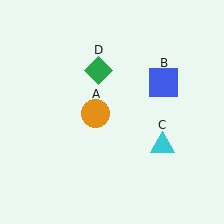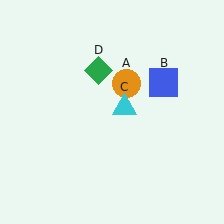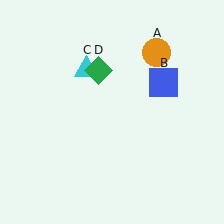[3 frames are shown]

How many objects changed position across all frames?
2 objects changed position: orange circle (object A), cyan triangle (object C).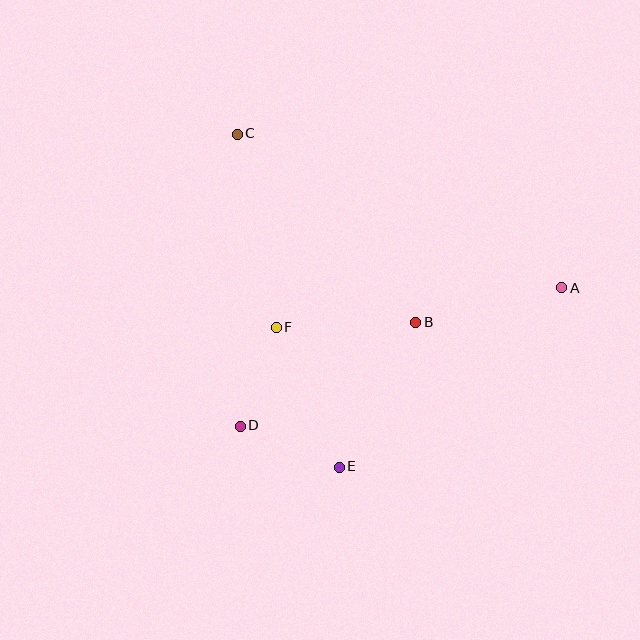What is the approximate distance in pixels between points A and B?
The distance between A and B is approximately 150 pixels.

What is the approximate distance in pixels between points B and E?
The distance between B and E is approximately 164 pixels.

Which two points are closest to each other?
Points D and F are closest to each other.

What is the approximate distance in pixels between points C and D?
The distance between C and D is approximately 292 pixels.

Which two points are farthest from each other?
Points A and C are farthest from each other.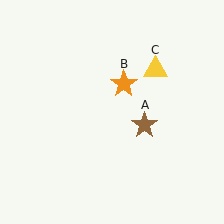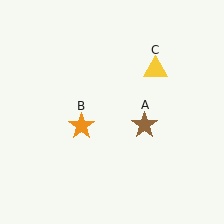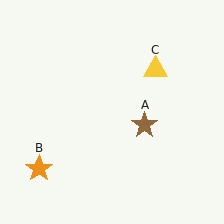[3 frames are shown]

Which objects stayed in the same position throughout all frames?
Brown star (object A) and yellow triangle (object C) remained stationary.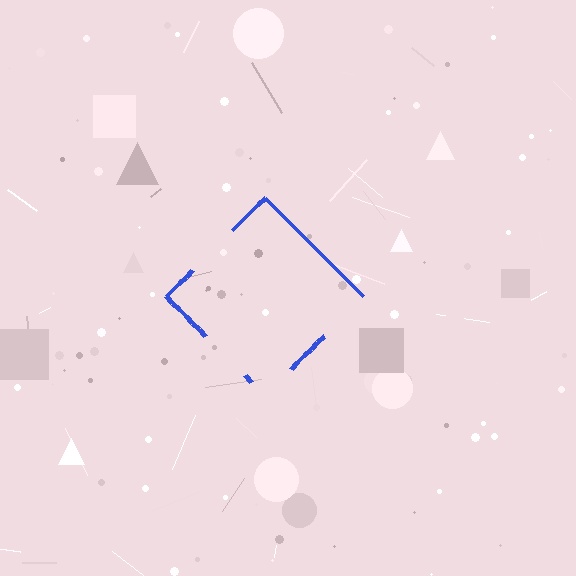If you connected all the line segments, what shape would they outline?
They would outline a diamond.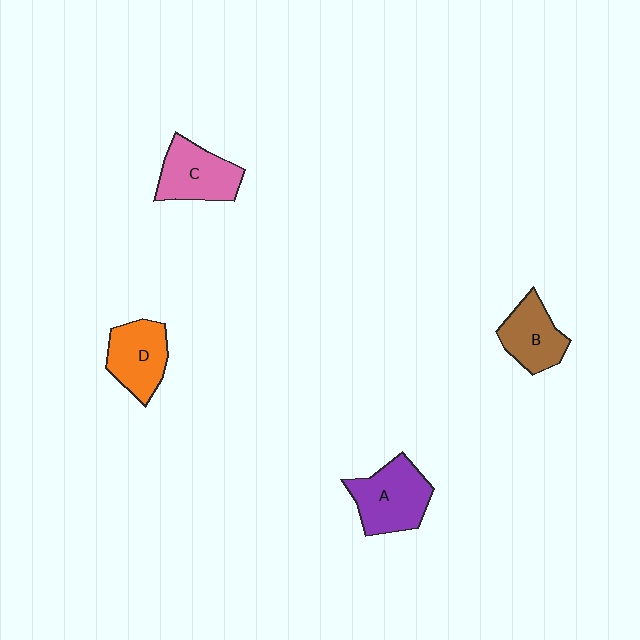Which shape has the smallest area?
Shape B (brown).